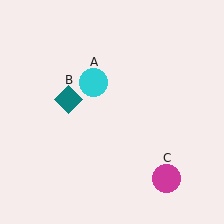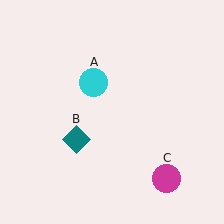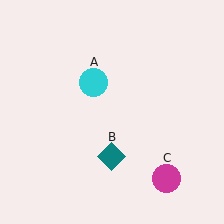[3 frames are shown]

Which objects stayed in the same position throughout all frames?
Cyan circle (object A) and magenta circle (object C) remained stationary.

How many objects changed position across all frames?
1 object changed position: teal diamond (object B).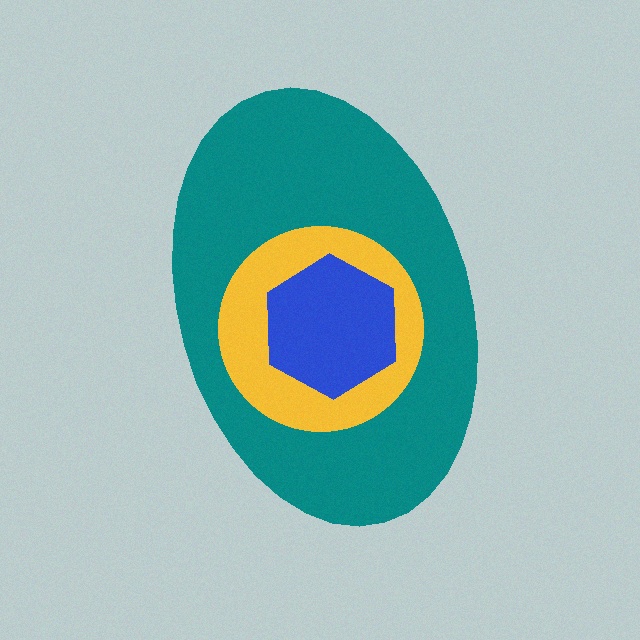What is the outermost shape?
The teal ellipse.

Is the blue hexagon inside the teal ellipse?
Yes.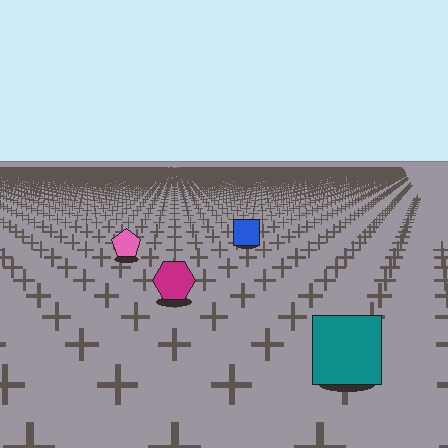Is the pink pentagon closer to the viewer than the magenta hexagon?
No. The magenta hexagon is closer — you can tell from the texture gradient: the ground texture is coarser near it.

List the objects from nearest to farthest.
From nearest to farthest: the teal square, the magenta hexagon, the pink pentagon, the blue square.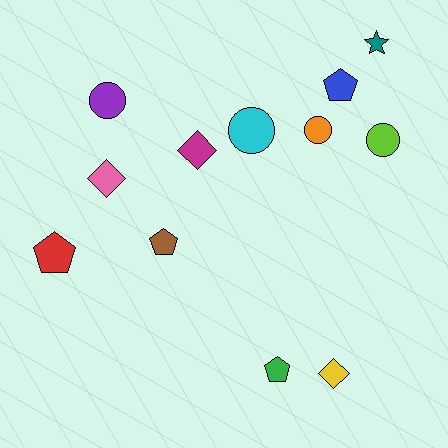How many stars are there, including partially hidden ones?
There is 1 star.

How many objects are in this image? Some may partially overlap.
There are 12 objects.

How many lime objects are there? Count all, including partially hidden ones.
There is 1 lime object.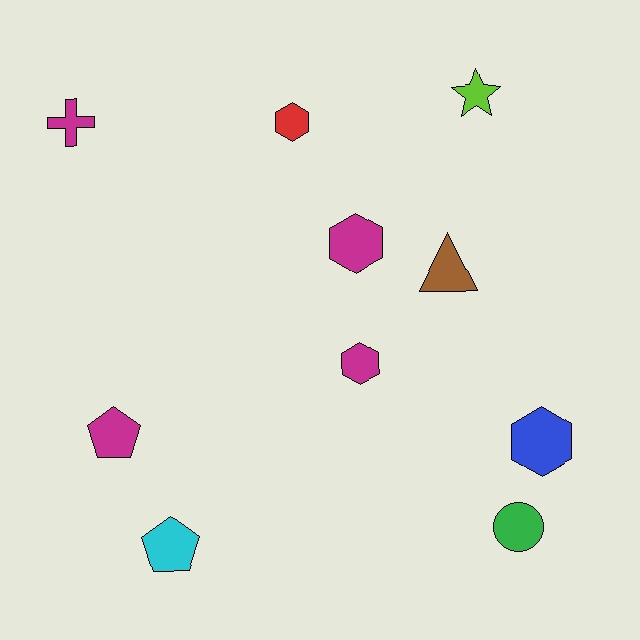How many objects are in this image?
There are 10 objects.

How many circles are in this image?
There is 1 circle.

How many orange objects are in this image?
There are no orange objects.